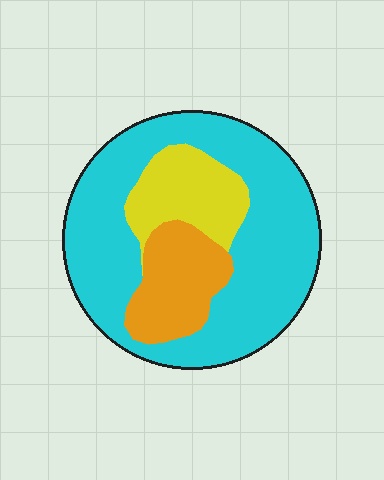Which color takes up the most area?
Cyan, at roughly 65%.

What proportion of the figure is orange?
Orange takes up about one sixth (1/6) of the figure.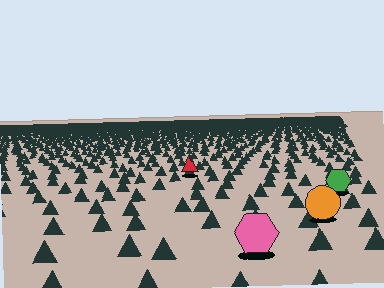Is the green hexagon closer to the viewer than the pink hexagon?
No. The pink hexagon is closer — you can tell from the texture gradient: the ground texture is coarser near it.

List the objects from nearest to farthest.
From nearest to farthest: the pink hexagon, the orange circle, the green hexagon, the red triangle.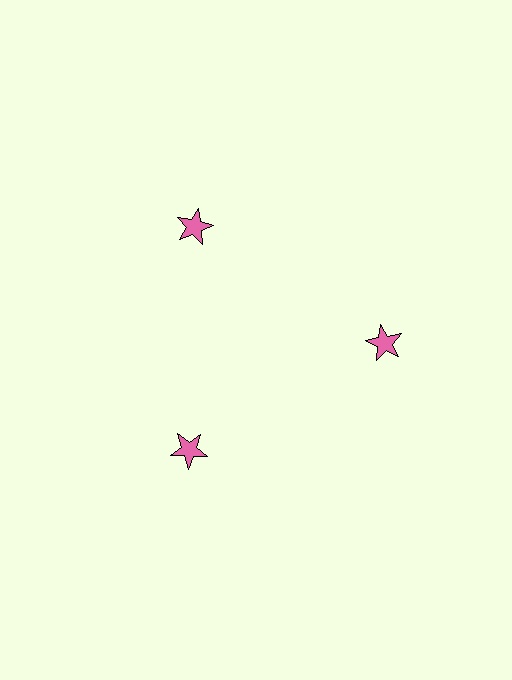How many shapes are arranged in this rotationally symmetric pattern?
There are 3 shapes, arranged in 3 groups of 1.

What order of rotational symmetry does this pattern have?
This pattern has 3-fold rotational symmetry.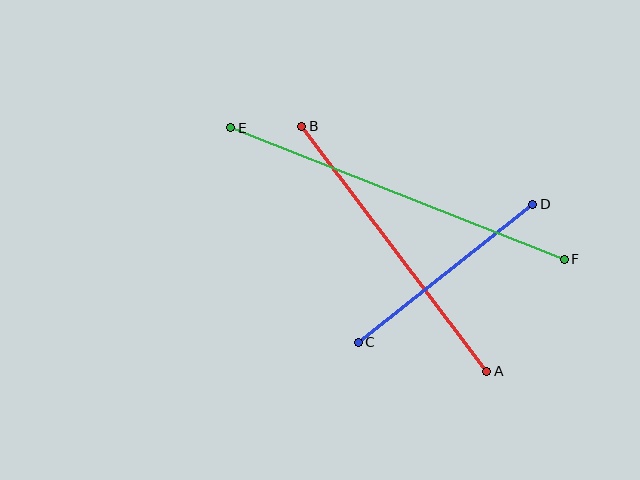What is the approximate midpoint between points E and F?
The midpoint is at approximately (398, 194) pixels.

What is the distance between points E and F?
The distance is approximately 358 pixels.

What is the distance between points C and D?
The distance is approximately 223 pixels.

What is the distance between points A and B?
The distance is approximately 307 pixels.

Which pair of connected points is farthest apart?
Points E and F are farthest apart.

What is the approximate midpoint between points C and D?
The midpoint is at approximately (445, 273) pixels.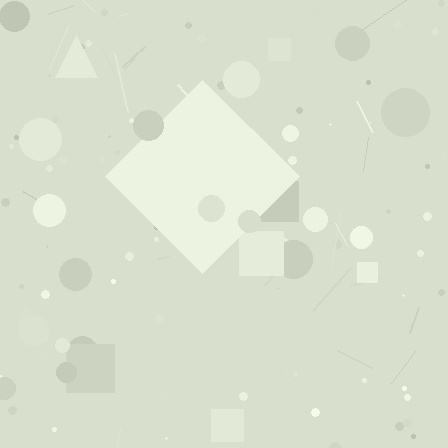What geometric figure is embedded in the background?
A diamond is embedded in the background.